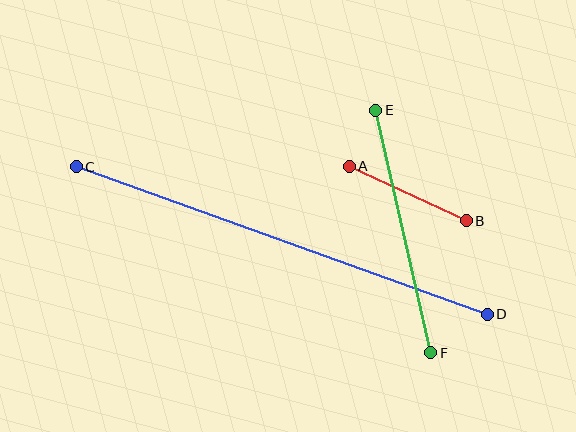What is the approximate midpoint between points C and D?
The midpoint is at approximately (282, 241) pixels.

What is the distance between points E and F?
The distance is approximately 249 pixels.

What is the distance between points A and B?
The distance is approximately 129 pixels.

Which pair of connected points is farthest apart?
Points C and D are farthest apart.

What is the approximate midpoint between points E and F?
The midpoint is at approximately (403, 231) pixels.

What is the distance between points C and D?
The distance is approximately 437 pixels.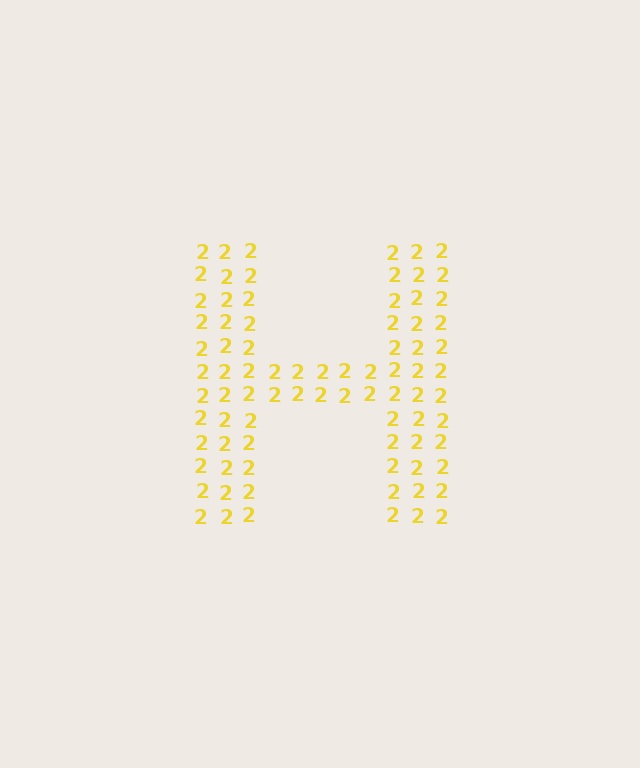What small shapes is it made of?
It is made of small digit 2's.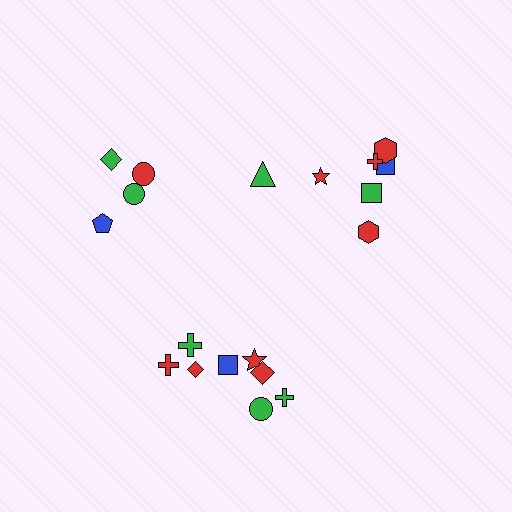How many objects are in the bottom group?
There are 8 objects.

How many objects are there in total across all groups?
There are 19 objects.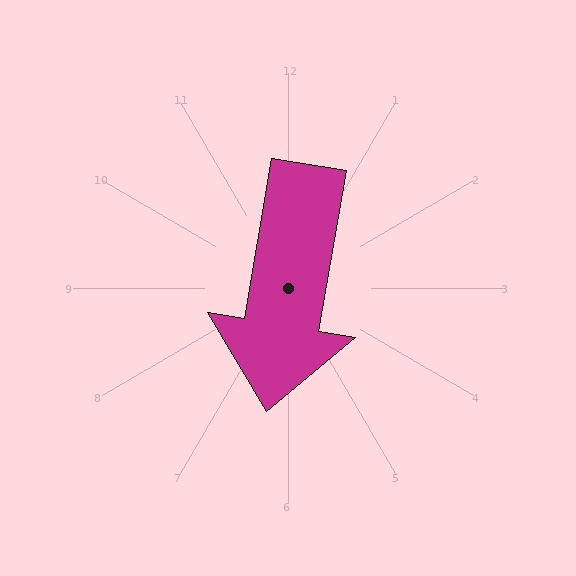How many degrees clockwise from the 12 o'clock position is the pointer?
Approximately 190 degrees.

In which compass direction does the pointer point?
South.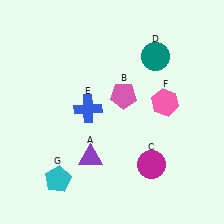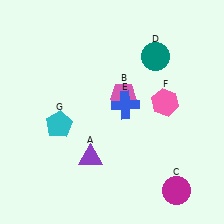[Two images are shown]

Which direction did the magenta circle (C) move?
The magenta circle (C) moved down.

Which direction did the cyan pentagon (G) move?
The cyan pentagon (G) moved up.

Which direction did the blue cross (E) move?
The blue cross (E) moved right.